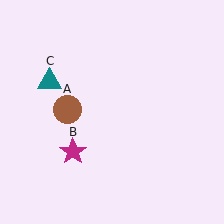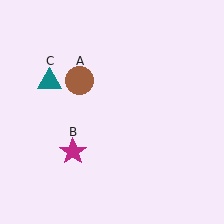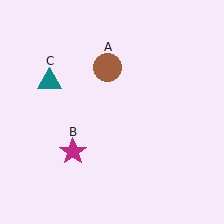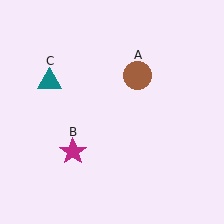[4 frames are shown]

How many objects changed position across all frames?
1 object changed position: brown circle (object A).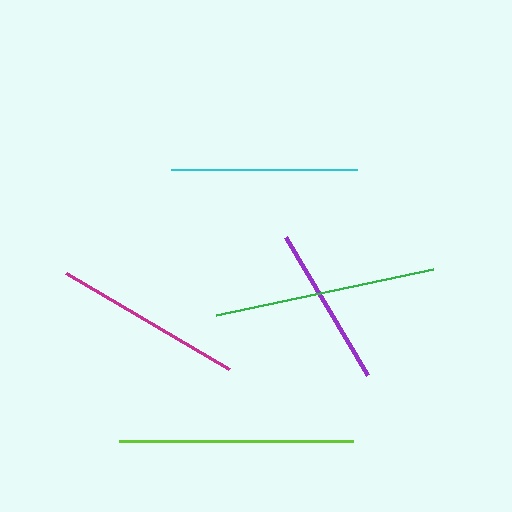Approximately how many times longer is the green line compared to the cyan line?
The green line is approximately 1.2 times the length of the cyan line.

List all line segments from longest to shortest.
From longest to shortest: lime, green, magenta, cyan, purple.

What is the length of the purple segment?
The purple segment is approximately 160 pixels long.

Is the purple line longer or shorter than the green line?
The green line is longer than the purple line.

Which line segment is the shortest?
The purple line is the shortest at approximately 160 pixels.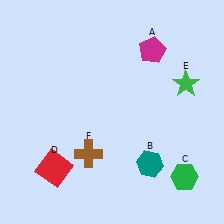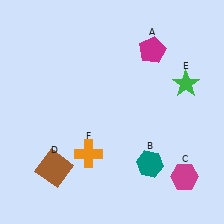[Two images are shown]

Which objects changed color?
C changed from green to magenta. D changed from red to brown. F changed from brown to orange.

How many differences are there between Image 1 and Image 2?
There are 3 differences between the two images.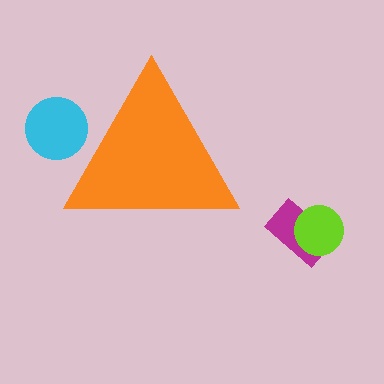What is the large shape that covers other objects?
An orange triangle.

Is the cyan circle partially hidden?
Yes, the cyan circle is partially hidden behind the orange triangle.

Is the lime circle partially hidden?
No, the lime circle is fully visible.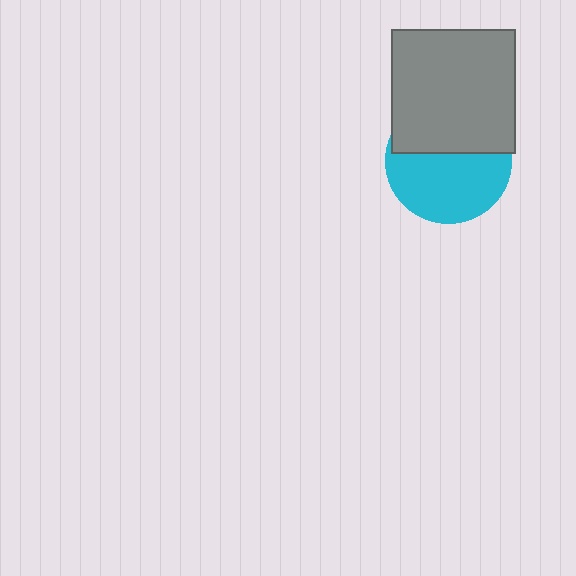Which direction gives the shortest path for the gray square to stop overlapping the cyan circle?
Moving up gives the shortest separation.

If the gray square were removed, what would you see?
You would see the complete cyan circle.